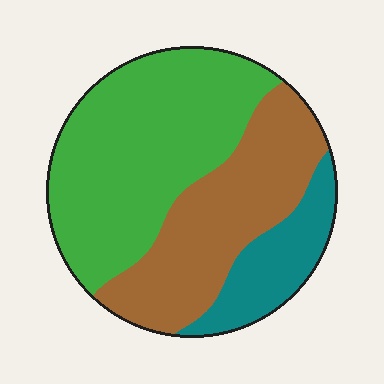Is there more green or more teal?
Green.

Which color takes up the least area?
Teal, at roughly 15%.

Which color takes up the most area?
Green, at roughly 50%.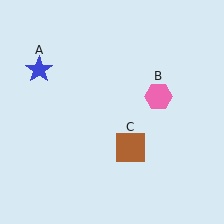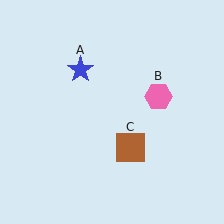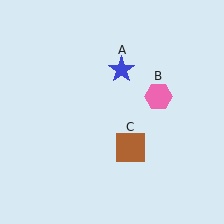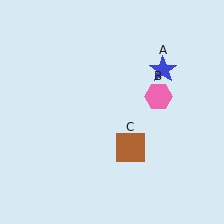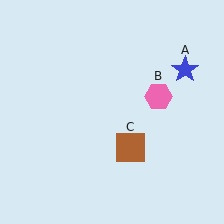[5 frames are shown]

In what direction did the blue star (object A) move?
The blue star (object A) moved right.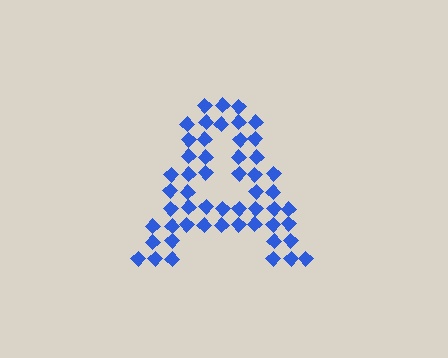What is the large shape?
The large shape is the letter A.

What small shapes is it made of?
It is made of small diamonds.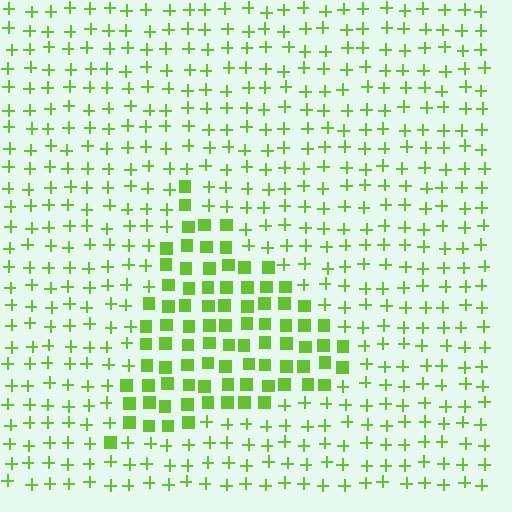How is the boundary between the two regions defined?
The boundary is defined by a change in element shape: squares inside vs. plus signs outside. All elements share the same color and spacing.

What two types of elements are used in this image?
The image uses squares inside the triangle region and plus signs outside it.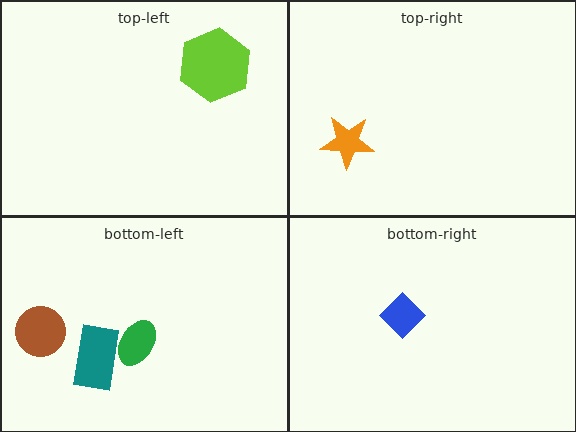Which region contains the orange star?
The top-right region.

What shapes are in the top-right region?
The orange star.